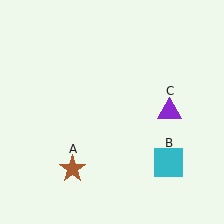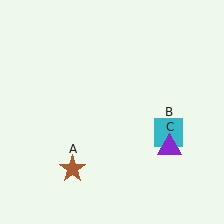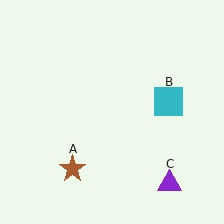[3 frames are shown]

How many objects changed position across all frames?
2 objects changed position: cyan square (object B), purple triangle (object C).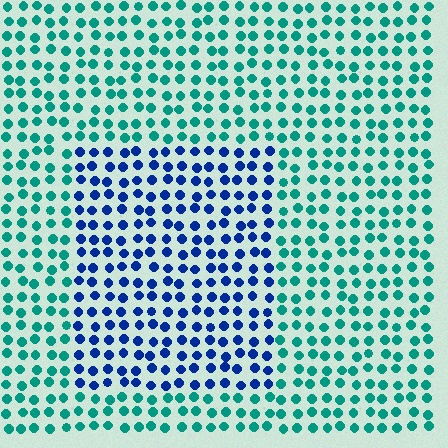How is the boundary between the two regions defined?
The boundary is defined purely by a slight shift in hue (about 53 degrees). Spacing, size, and orientation are identical on both sides.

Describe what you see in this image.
The image is filled with small teal elements in a uniform arrangement. A rectangle-shaped region is visible where the elements are tinted to a slightly different hue, forming a subtle color boundary.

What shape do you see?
I see a rectangle.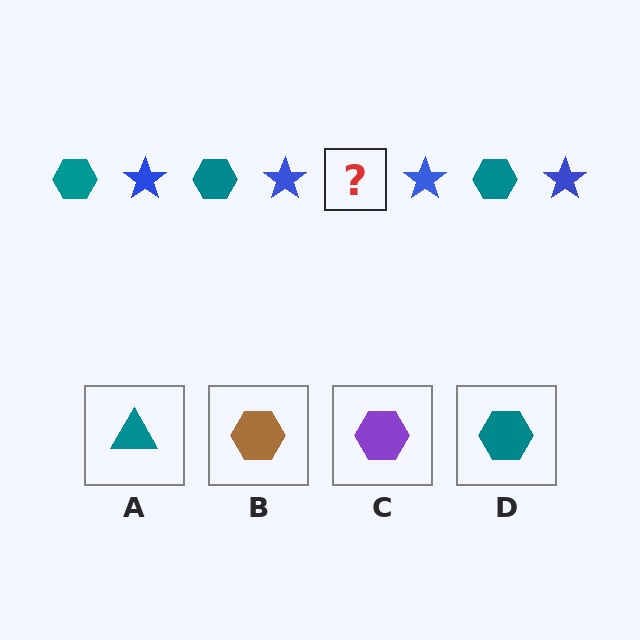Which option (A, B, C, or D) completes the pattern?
D.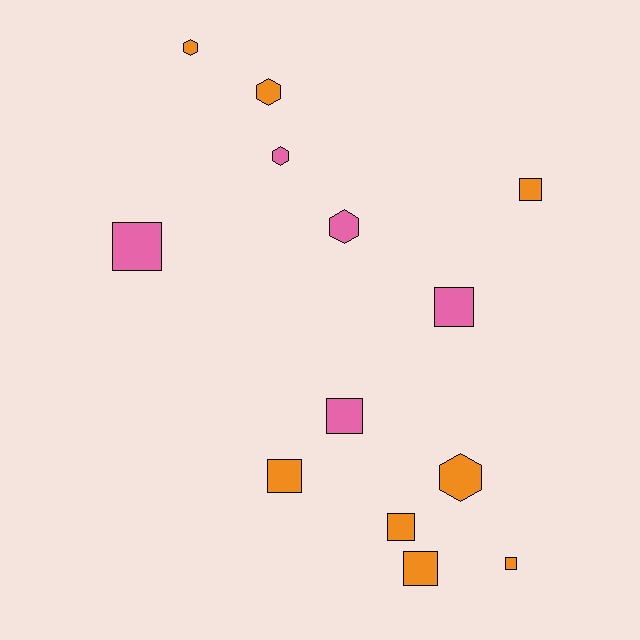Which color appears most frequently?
Orange, with 8 objects.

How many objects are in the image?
There are 13 objects.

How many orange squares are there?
There are 5 orange squares.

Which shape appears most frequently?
Square, with 8 objects.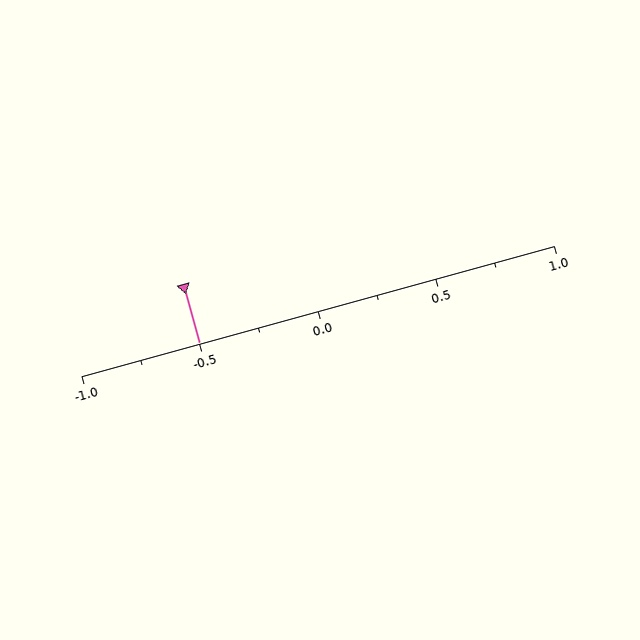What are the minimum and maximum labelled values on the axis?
The axis runs from -1.0 to 1.0.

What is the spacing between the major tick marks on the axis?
The major ticks are spaced 0.5 apart.